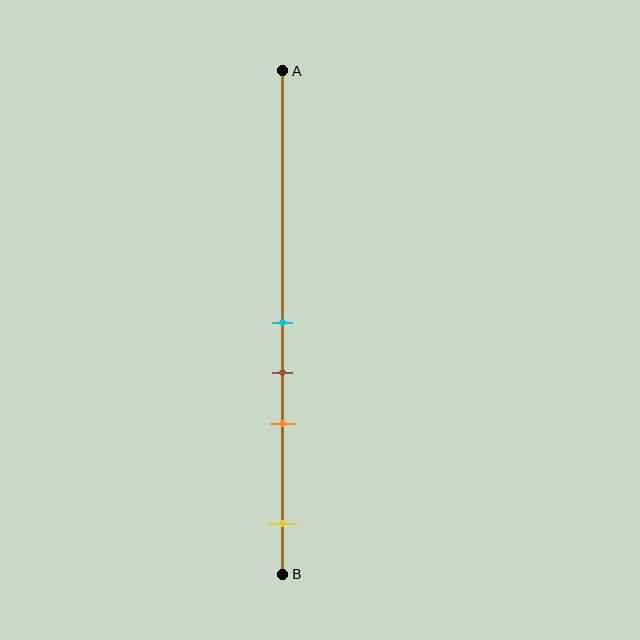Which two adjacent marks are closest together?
The cyan and brown marks are the closest adjacent pair.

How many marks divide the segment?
There are 4 marks dividing the segment.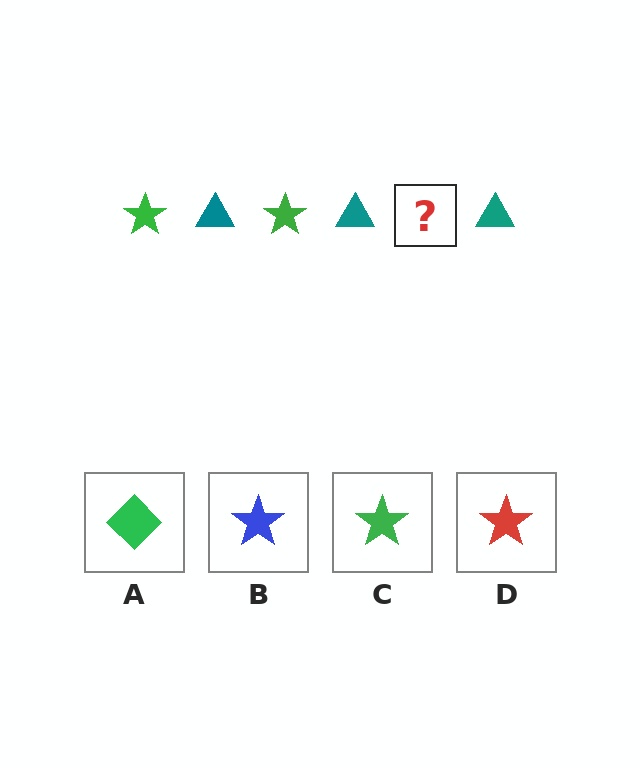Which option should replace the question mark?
Option C.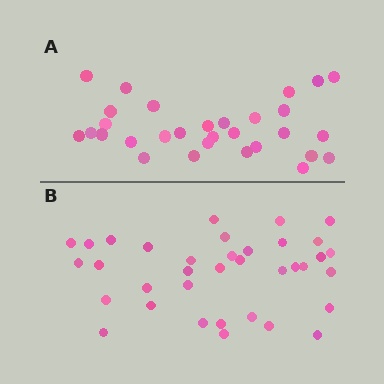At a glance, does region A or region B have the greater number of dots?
Region B (the bottom region) has more dots.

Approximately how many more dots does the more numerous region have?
Region B has about 6 more dots than region A.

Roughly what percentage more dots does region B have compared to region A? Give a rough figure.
About 20% more.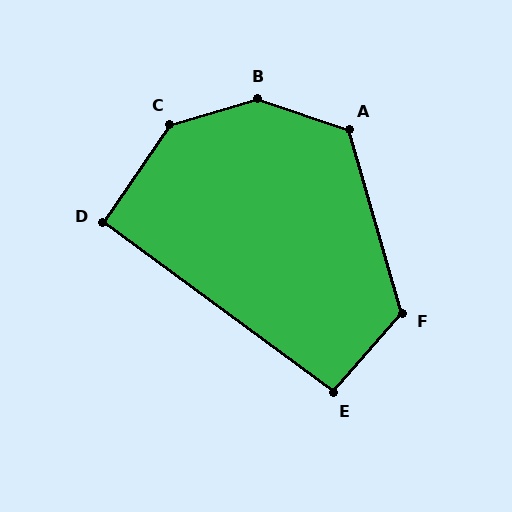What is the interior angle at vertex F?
Approximately 123 degrees (obtuse).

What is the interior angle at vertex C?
Approximately 141 degrees (obtuse).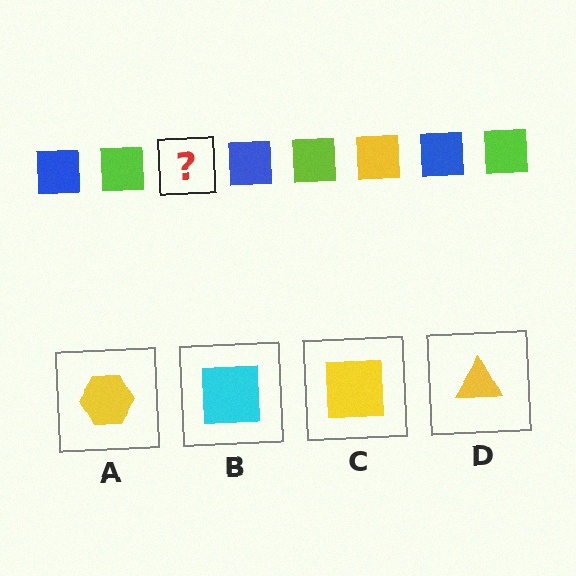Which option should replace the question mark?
Option C.